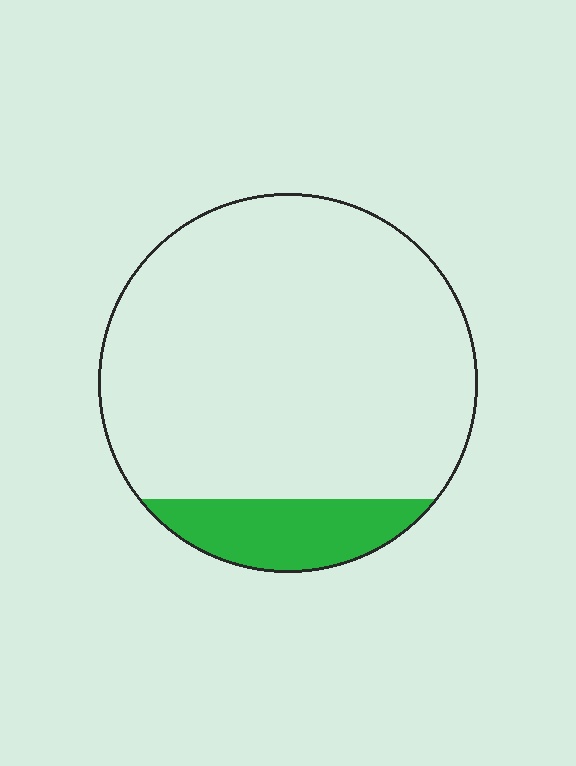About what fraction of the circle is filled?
About one eighth (1/8).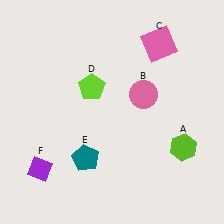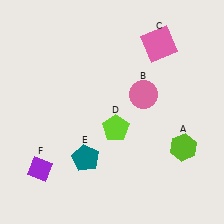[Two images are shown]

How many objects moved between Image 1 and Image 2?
1 object moved between the two images.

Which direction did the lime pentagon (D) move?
The lime pentagon (D) moved down.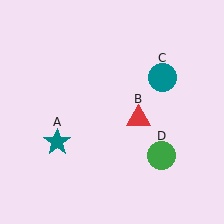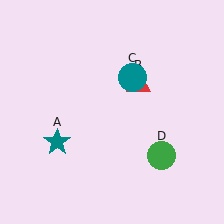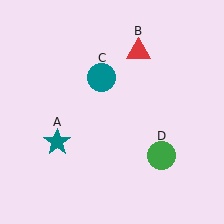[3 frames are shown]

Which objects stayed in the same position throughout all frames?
Teal star (object A) and green circle (object D) remained stationary.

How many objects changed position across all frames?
2 objects changed position: red triangle (object B), teal circle (object C).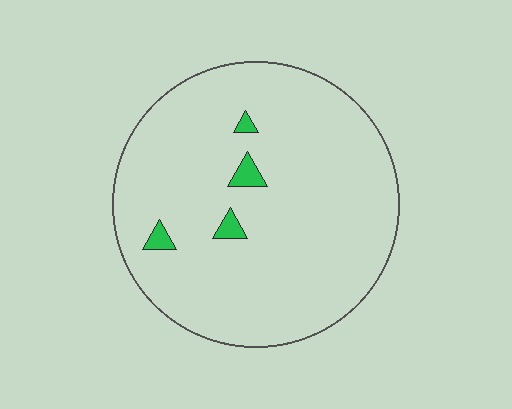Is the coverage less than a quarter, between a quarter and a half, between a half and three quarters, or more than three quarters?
Less than a quarter.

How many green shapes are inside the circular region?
4.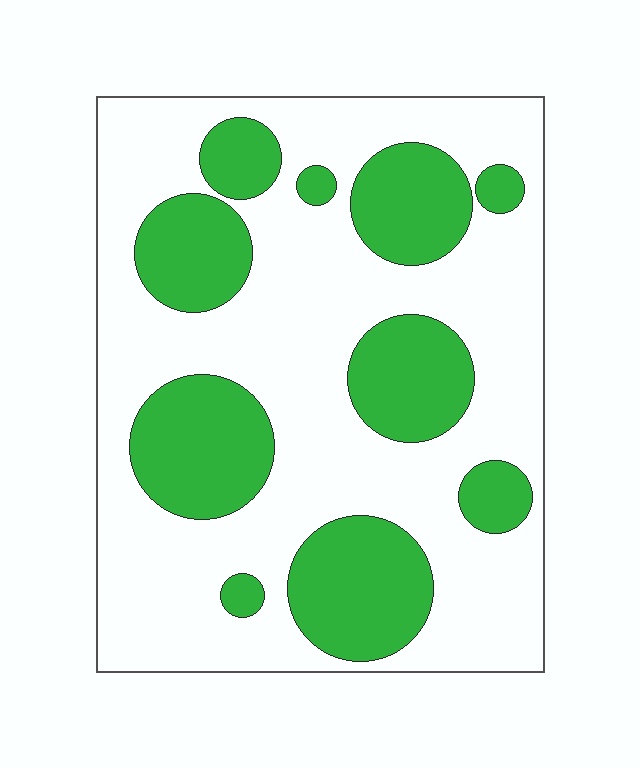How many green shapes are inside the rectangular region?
10.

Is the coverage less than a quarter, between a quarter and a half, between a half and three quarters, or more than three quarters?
Between a quarter and a half.